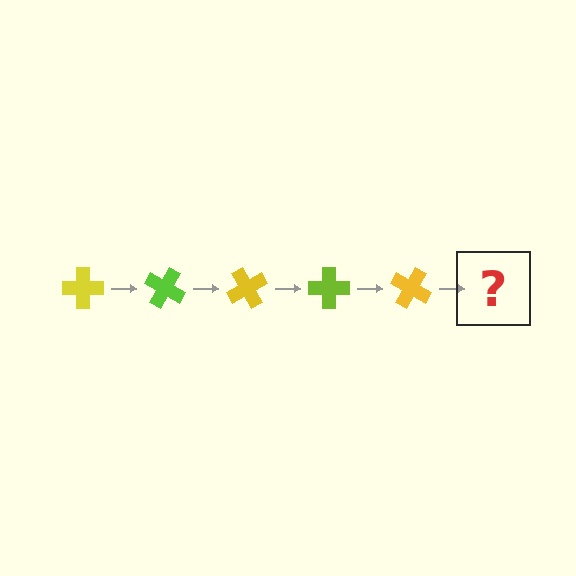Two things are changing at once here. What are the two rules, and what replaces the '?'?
The two rules are that it rotates 30 degrees each step and the color cycles through yellow and lime. The '?' should be a lime cross, rotated 150 degrees from the start.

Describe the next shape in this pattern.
It should be a lime cross, rotated 150 degrees from the start.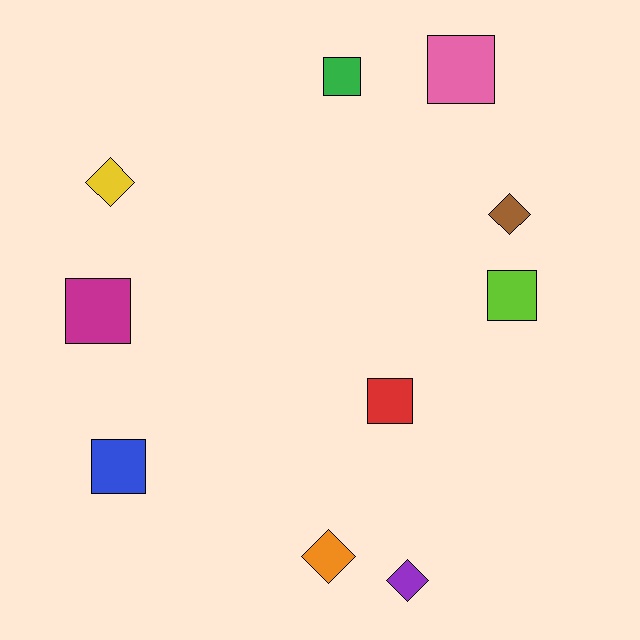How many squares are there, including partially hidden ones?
There are 6 squares.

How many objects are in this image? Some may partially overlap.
There are 10 objects.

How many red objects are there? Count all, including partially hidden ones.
There is 1 red object.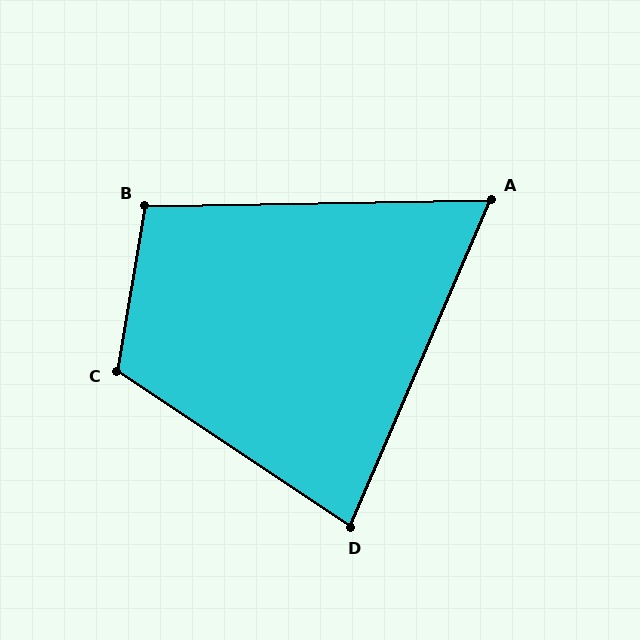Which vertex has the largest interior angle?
C, at approximately 114 degrees.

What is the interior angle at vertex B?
Approximately 101 degrees (obtuse).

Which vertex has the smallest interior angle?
A, at approximately 66 degrees.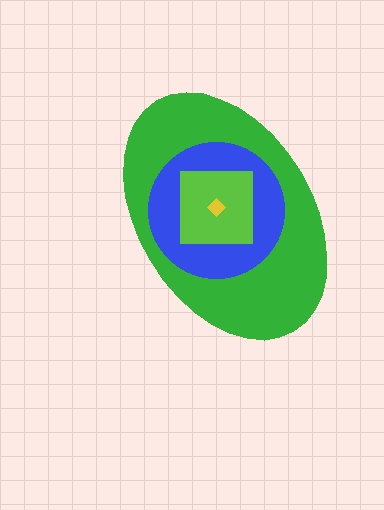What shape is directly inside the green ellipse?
The blue circle.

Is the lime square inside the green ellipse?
Yes.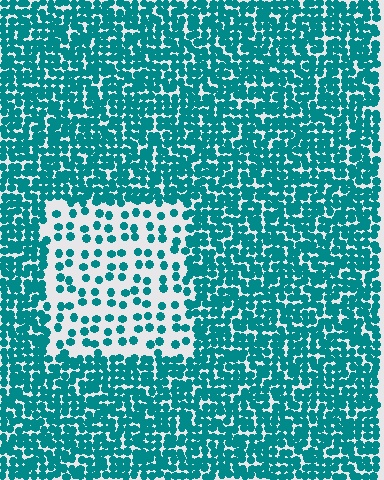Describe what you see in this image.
The image contains small teal elements arranged at two different densities. A rectangle-shaped region is visible where the elements are less densely packed than the surrounding area.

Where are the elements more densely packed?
The elements are more densely packed outside the rectangle boundary.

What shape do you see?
I see a rectangle.